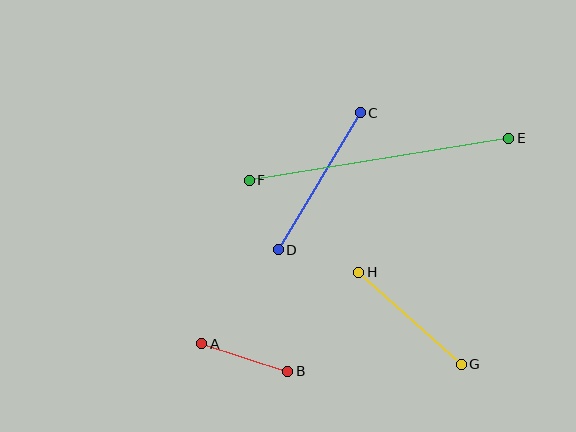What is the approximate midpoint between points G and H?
The midpoint is at approximately (410, 318) pixels.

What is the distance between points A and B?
The distance is approximately 90 pixels.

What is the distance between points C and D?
The distance is approximately 159 pixels.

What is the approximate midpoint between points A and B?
The midpoint is at approximately (245, 357) pixels.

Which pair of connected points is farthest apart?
Points E and F are farthest apart.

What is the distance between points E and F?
The distance is approximately 263 pixels.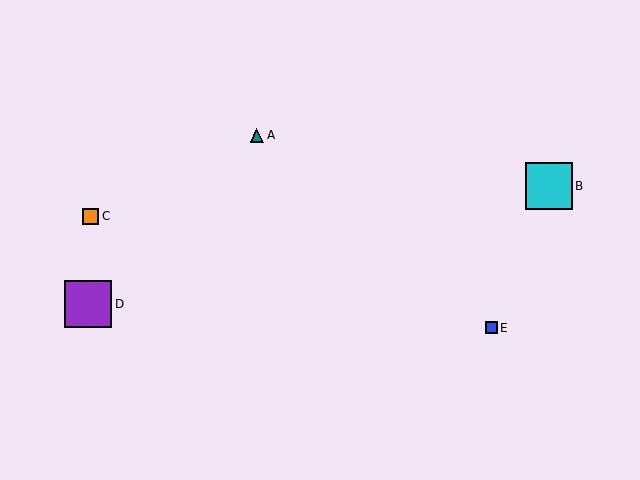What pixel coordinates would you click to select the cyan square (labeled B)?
Click at (549, 186) to select the cyan square B.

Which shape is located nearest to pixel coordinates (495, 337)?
The blue square (labeled E) at (491, 328) is nearest to that location.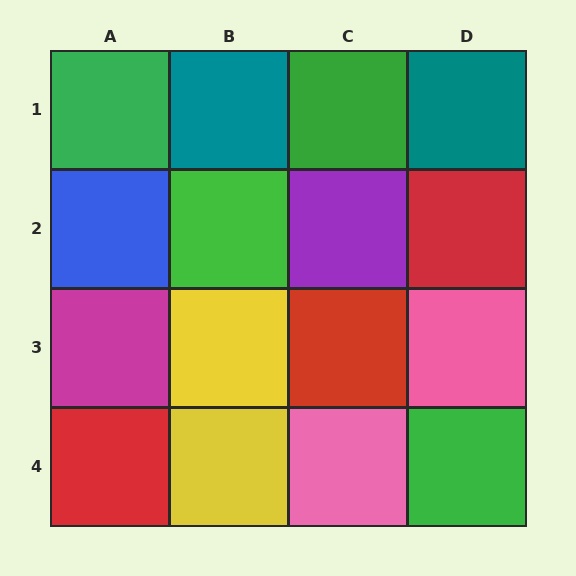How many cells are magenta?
1 cell is magenta.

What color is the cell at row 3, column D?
Pink.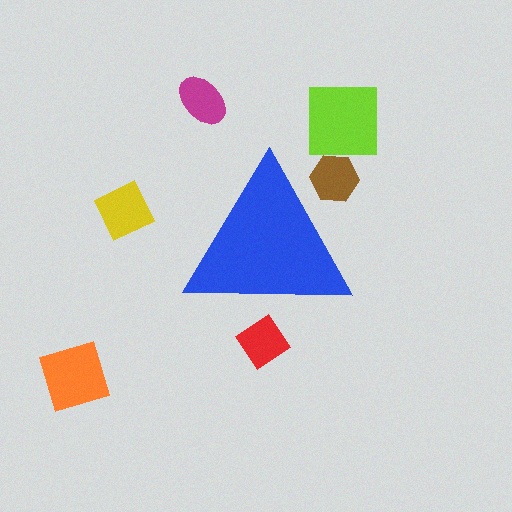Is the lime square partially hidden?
No, the lime square is fully visible.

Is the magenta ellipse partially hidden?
No, the magenta ellipse is fully visible.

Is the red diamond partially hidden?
Yes, the red diamond is partially hidden behind the blue triangle.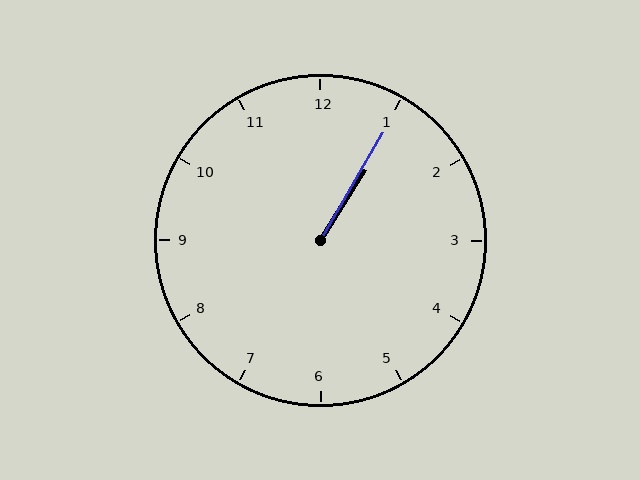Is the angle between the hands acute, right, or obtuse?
It is acute.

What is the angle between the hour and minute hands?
Approximately 2 degrees.